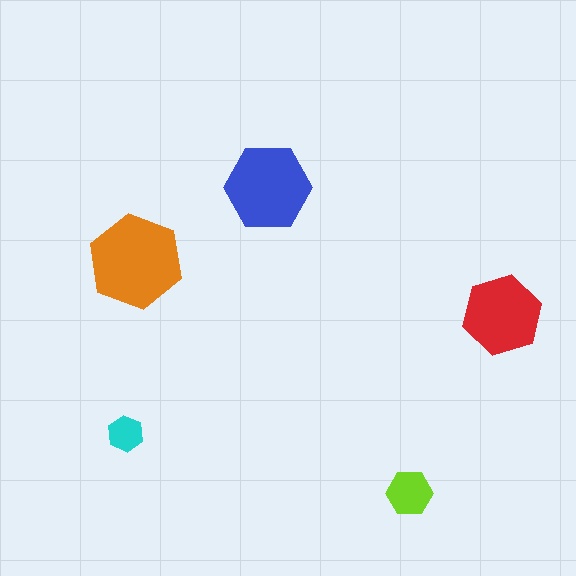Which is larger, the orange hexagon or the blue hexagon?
The orange one.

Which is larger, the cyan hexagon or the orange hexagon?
The orange one.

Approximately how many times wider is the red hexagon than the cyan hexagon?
About 2 times wider.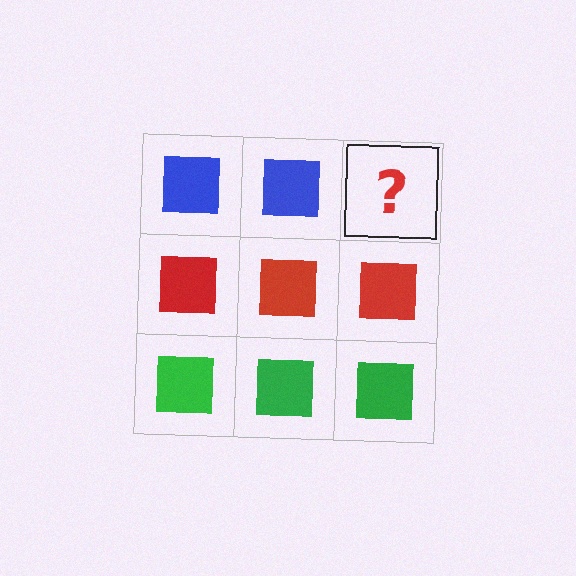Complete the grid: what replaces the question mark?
The question mark should be replaced with a blue square.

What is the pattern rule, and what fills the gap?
The rule is that each row has a consistent color. The gap should be filled with a blue square.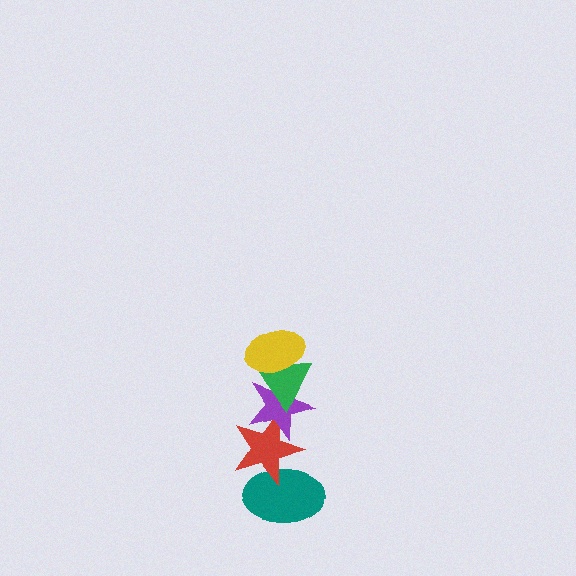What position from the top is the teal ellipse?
The teal ellipse is 5th from the top.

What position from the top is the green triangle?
The green triangle is 2nd from the top.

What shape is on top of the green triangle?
The yellow ellipse is on top of the green triangle.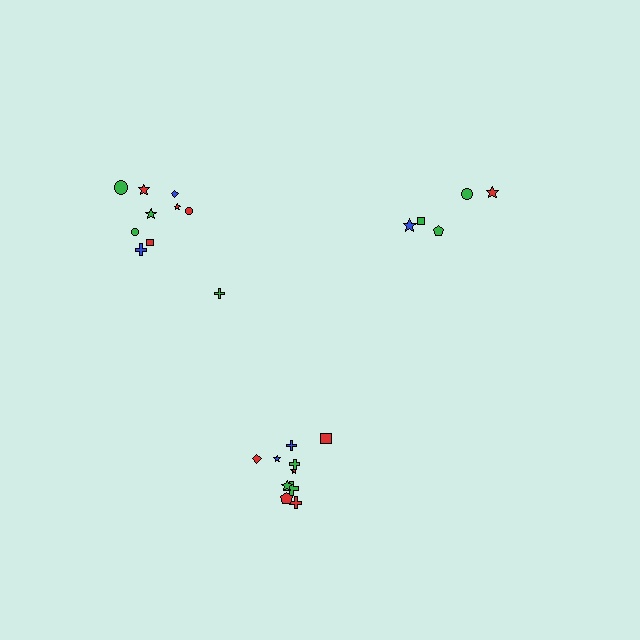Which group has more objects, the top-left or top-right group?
The top-left group.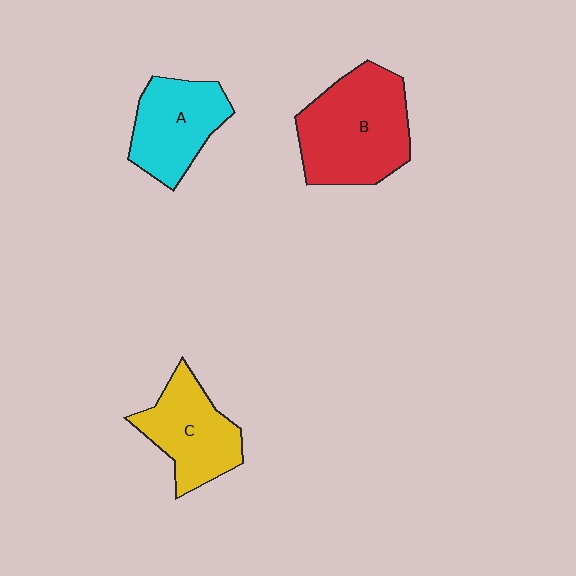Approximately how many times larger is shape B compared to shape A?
Approximately 1.4 times.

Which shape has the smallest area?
Shape A (cyan).